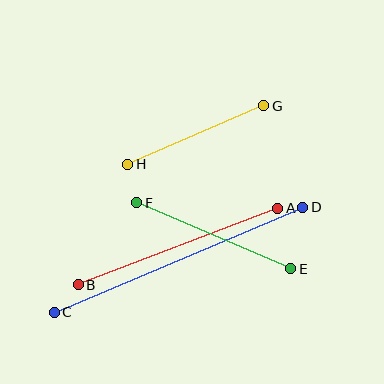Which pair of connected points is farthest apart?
Points C and D are farthest apart.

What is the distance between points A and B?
The distance is approximately 214 pixels.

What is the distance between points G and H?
The distance is approximately 148 pixels.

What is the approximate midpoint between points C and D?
The midpoint is at approximately (178, 260) pixels.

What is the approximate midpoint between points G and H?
The midpoint is at approximately (196, 135) pixels.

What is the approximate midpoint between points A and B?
The midpoint is at approximately (178, 247) pixels.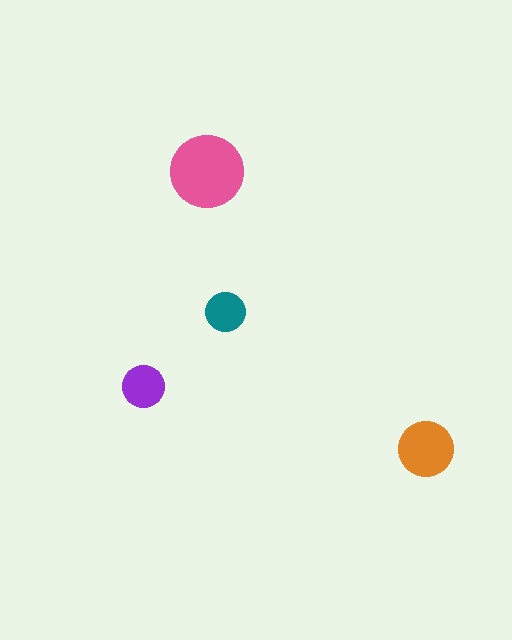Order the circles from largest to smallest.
the pink one, the orange one, the purple one, the teal one.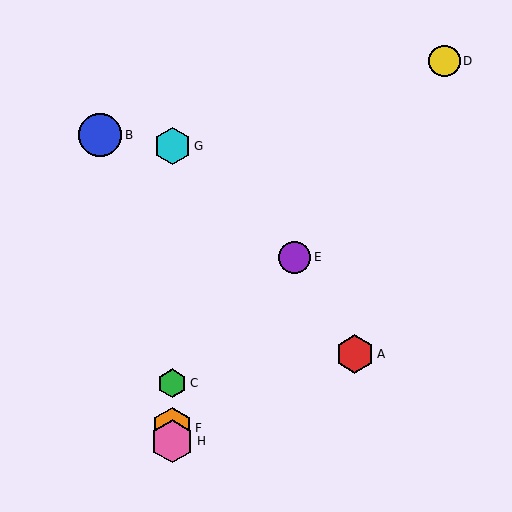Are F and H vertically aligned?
Yes, both are at x≈172.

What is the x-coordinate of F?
Object F is at x≈172.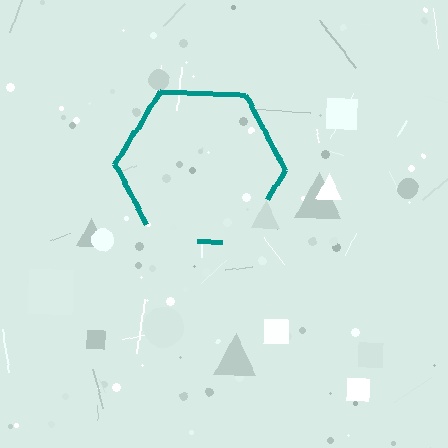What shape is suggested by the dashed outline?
The dashed outline suggests a hexagon.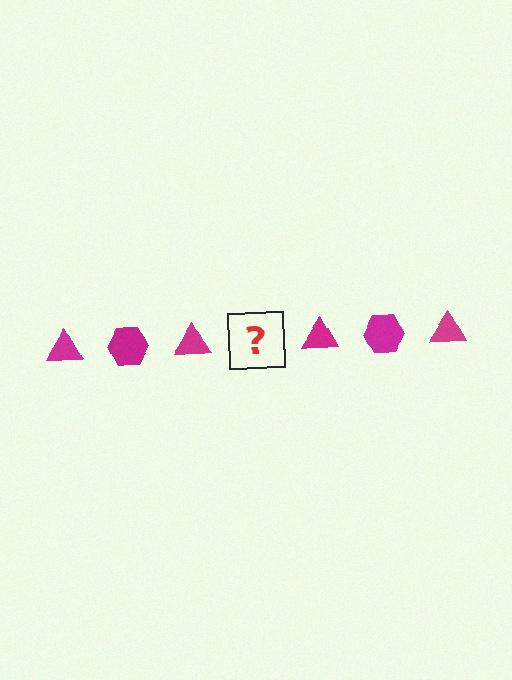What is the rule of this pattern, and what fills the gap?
The rule is that the pattern cycles through triangle, hexagon shapes in magenta. The gap should be filled with a magenta hexagon.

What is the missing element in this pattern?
The missing element is a magenta hexagon.